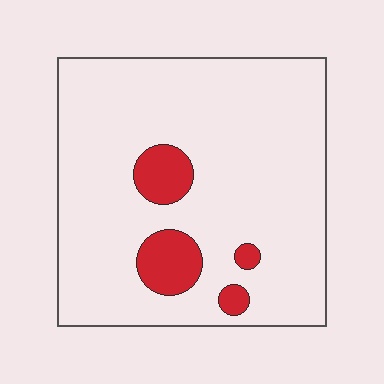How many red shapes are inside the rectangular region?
4.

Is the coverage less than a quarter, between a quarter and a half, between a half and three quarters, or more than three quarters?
Less than a quarter.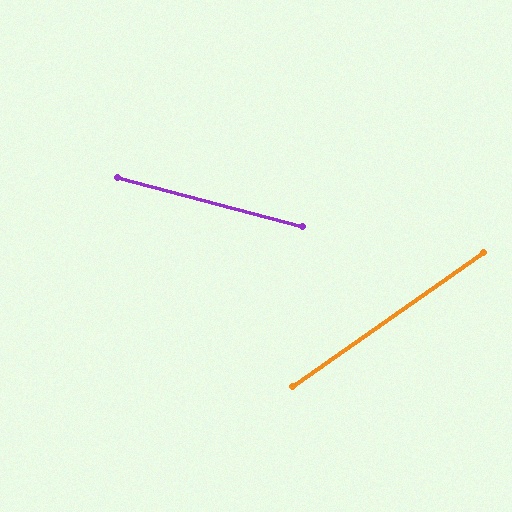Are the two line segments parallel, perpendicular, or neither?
Neither parallel nor perpendicular — they differ by about 50°.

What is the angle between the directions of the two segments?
Approximately 50 degrees.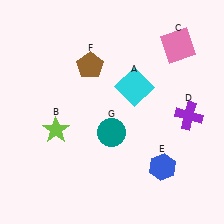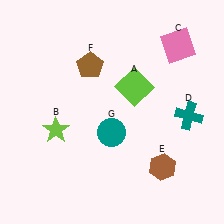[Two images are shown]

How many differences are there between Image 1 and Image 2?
There are 3 differences between the two images.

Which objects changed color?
A changed from cyan to lime. D changed from purple to teal. E changed from blue to brown.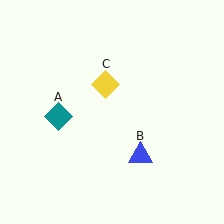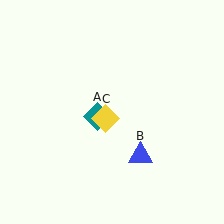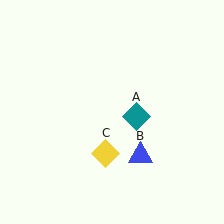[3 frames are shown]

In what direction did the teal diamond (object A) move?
The teal diamond (object A) moved right.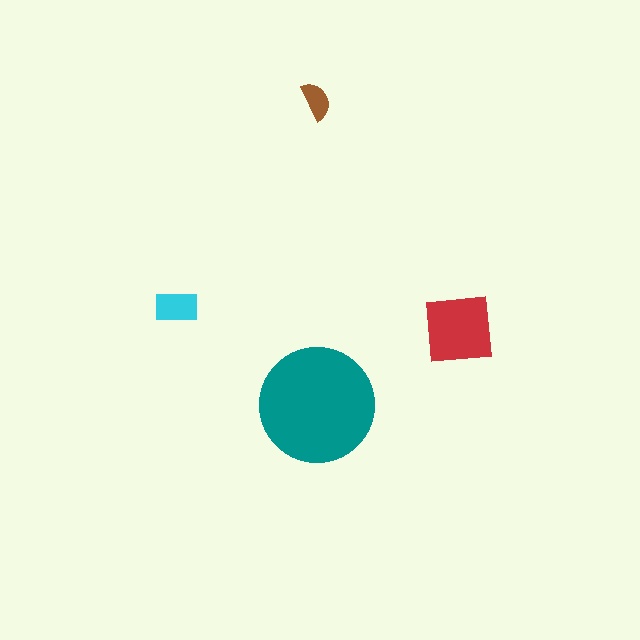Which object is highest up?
The brown semicircle is topmost.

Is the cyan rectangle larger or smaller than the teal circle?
Smaller.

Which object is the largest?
The teal circle.